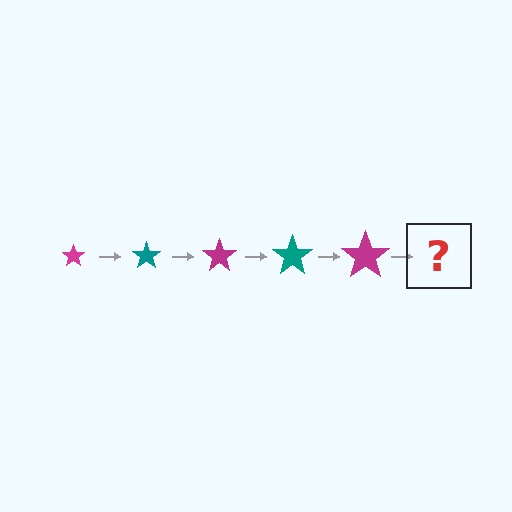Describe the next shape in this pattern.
It should be a teal star, larger than the previous one.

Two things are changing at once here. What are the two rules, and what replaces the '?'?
The two rules are that the star grows larger each step and the color cycles through magenta and teal. The '?' should be a teal star, larger than the previous one.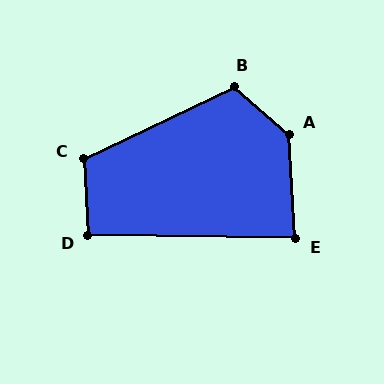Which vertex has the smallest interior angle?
E, at approximately 86 degrees.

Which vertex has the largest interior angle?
A, at approximately 134 degrees.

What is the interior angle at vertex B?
Approximately 114 degrees (obtuse).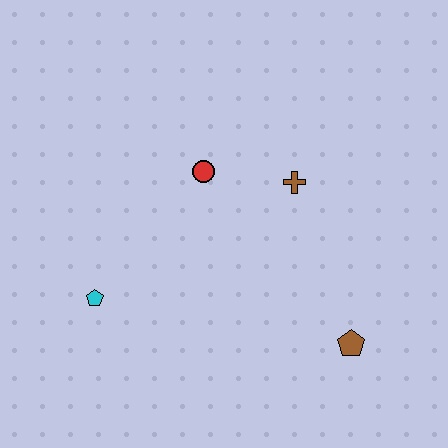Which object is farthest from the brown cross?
The cyan pentagon is farthest from the brown cross.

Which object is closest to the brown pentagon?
The brown cross is closest to the brown pentagon.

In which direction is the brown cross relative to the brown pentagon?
The brown cross is above the brown pentagon.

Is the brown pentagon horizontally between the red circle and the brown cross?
No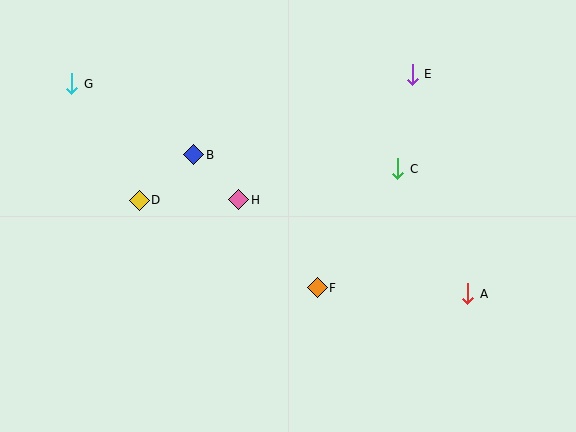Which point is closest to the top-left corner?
Point G is closest to the top-left corner.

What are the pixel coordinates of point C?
Point C is at (398, 169).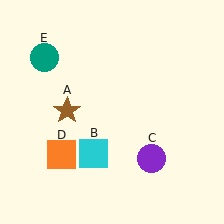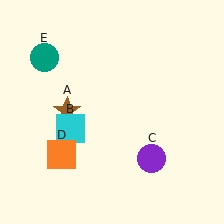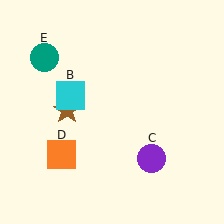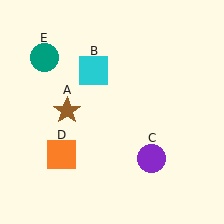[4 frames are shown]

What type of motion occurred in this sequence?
The cyan square (object B) rotated clockwise around the center of the scene.